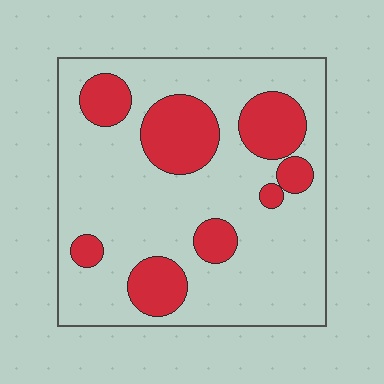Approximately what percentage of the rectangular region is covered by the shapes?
Approximately 25%.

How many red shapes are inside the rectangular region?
8.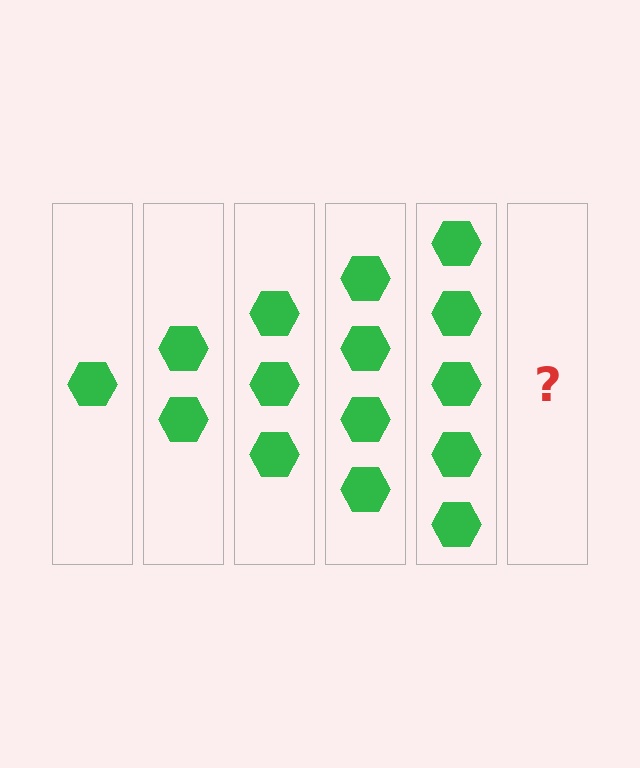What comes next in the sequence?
The next element should be 6 hexagons.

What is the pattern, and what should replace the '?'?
The pattern is that each step adds one more hexagon. The '?' should be 6 hexagons.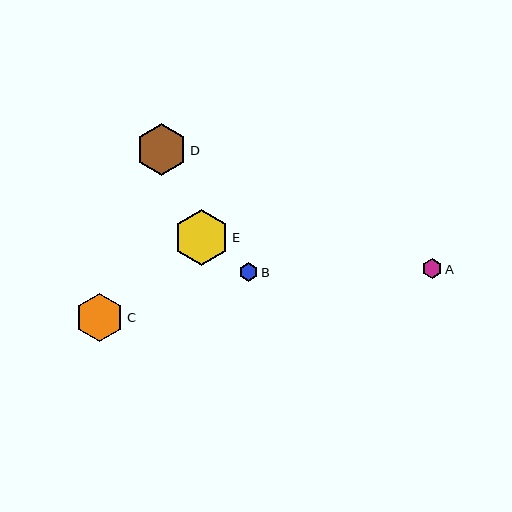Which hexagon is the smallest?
Hexagon B is the smallest with a size of approximately 19 pixels.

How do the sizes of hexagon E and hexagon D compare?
Hexagon E and hexagon D are approximately the same size.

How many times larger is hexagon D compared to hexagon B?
Hexagon D is approximately 2.7 times the size of hexagon B.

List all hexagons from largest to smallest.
From largest to smallest: E, D, C, A, B.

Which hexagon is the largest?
Hexagon E is the largest with a size of approximately 55 pixels.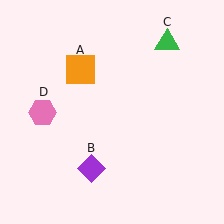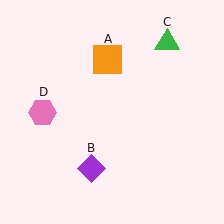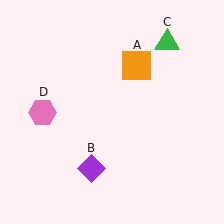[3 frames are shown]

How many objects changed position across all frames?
1 object changed position: orange square (object A).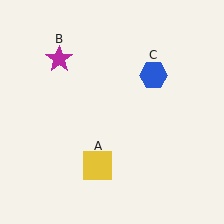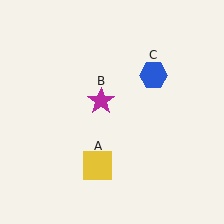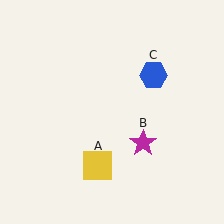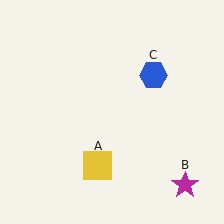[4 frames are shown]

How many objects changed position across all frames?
1 object changed position: magenta star (object B).